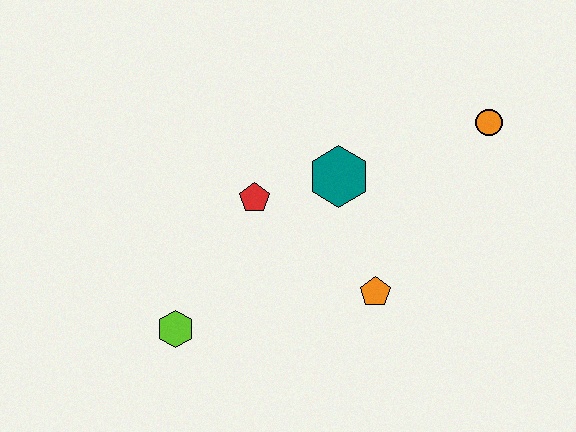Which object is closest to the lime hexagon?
The red pentagon is closest to the lime hexagon.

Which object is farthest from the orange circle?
The lime hexagon is farthest from the orange circle.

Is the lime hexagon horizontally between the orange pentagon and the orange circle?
No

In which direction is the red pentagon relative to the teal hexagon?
The red pentagon is to the left of the teal hexagon.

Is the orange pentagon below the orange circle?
Yes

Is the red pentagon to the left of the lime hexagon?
No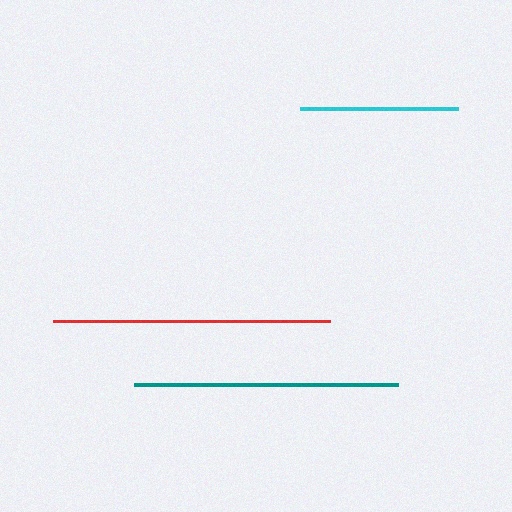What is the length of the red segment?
The red segment is approximately 277 pixels long.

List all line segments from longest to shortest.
From longest to shortest: red, teal, cyan.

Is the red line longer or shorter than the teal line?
The red line is longer than the teal line.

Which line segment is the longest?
The red line is the longest at approximately 277 pixels.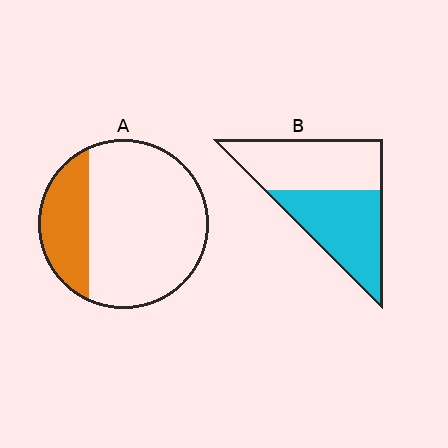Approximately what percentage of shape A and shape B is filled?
A is approximately 25% and B is approximately 50%.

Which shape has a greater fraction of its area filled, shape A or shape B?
Shape B.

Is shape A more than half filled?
No.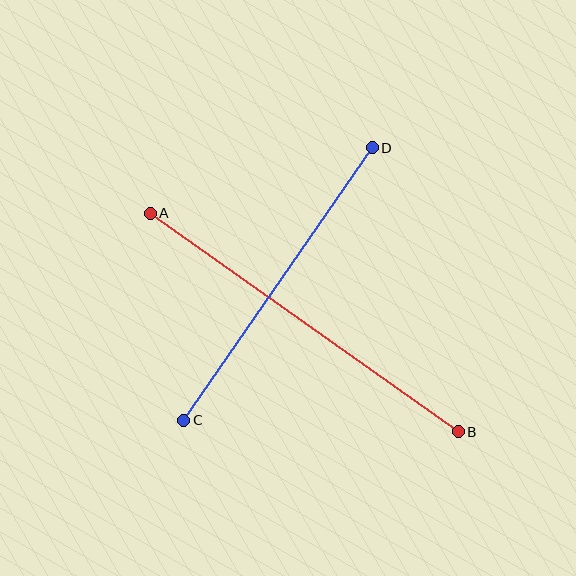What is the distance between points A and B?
The distance is approximately 377 pixels.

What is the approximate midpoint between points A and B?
The midpoint is at approximately (304, 323) pixels.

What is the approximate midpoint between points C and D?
The midpoint is at approximately (278, 284) pixels.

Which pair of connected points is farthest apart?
Points A and B are farthest apart.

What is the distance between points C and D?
The distance is approximately 331 pixels.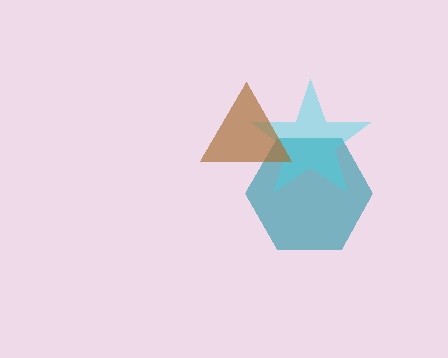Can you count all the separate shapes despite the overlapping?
Yes, there are 3 separate shapes.